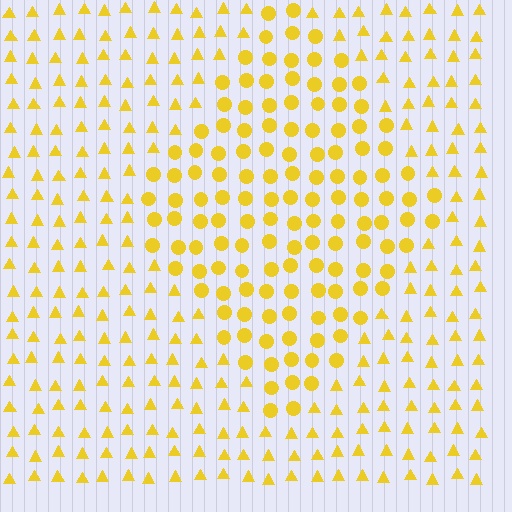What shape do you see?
I see a diamond.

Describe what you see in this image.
The image is filled with small yellow elements arranged in a uniform grid. A diamond-shaped region contains circles, while the surrounding area contains triangles. The boundary is defined purely by the change in element shape.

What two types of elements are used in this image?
The image uses circles inside the diamond region and triangles outside it.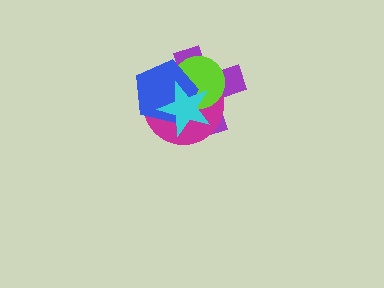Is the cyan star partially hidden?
No, no other shape covers it.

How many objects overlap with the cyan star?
4 objects overlap with the cyan star.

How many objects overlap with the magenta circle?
4 objects overlap with the magenta circle.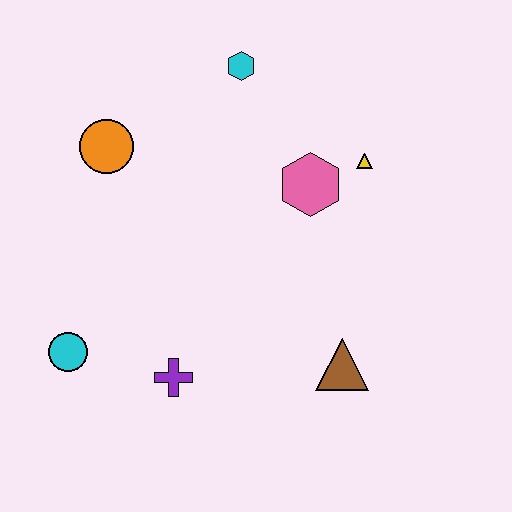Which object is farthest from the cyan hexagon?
The cyan circle is farthest from the cyan hexagon.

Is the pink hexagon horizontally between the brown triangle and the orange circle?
Yes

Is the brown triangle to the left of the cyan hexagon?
No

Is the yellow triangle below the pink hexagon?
No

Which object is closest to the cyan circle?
The purple cross is closest to the cyan circle.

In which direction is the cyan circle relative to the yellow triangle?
The cyan circle is to the left of the yellow triangle.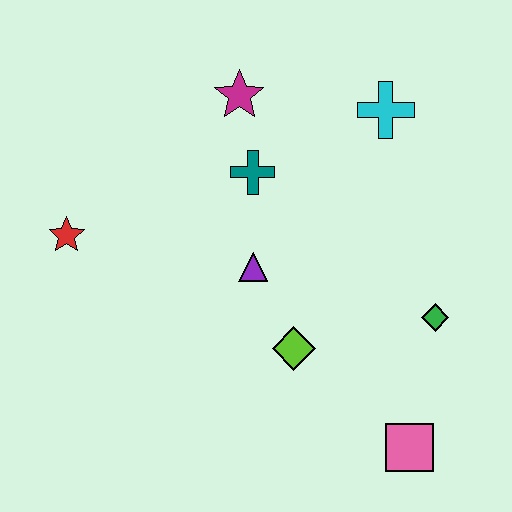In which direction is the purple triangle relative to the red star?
The purple triangle is to the right of the red star.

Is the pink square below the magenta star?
Yes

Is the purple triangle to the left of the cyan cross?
Yes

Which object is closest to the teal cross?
The magenta star is closest to the teal cross.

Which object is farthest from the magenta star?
The pink square is farthest from the magenta star.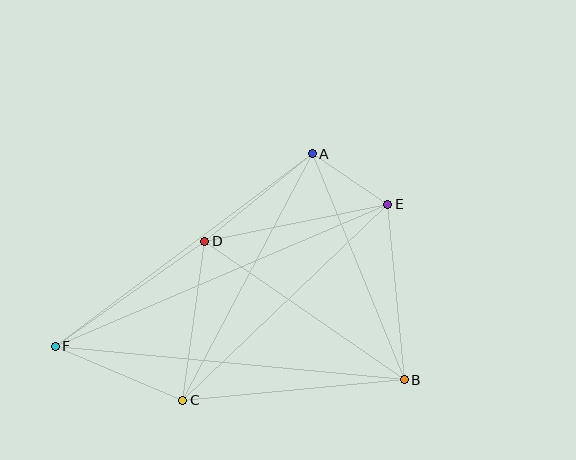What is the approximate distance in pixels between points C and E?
The distance between C and E is approximately 283 pixels.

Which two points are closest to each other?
Points A and E are closest to each other.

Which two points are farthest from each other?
Points E and F are farthest from each other.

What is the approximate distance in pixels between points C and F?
The distance between C and F is approximately 138 pixels.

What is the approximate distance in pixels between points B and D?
The distance between B and D is approximately 243 pixels.